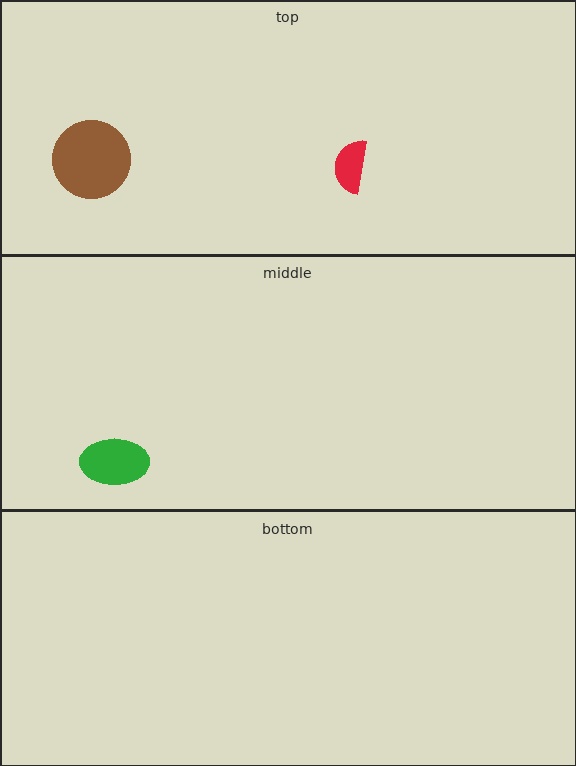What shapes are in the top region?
The brown circle, the red semicircle.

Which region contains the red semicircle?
The top region.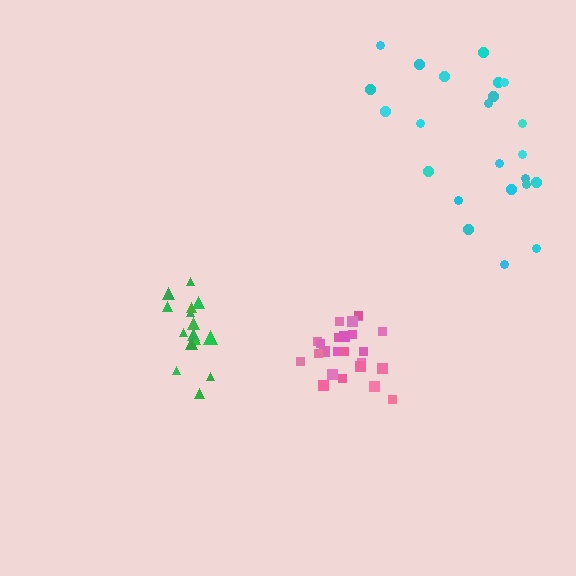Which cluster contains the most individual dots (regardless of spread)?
Pink (24).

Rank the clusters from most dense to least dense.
pink, green, cyan.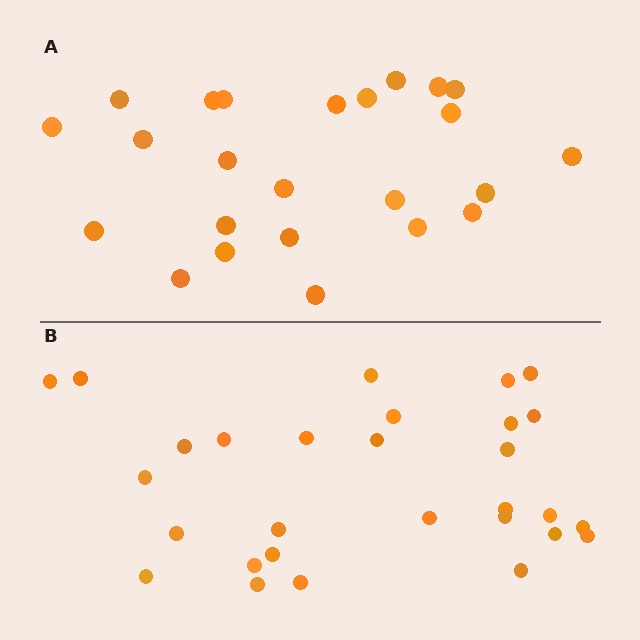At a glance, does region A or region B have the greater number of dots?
Region B (the bottom region) has more dots.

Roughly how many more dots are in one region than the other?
Region B has about 5 more dots than region A.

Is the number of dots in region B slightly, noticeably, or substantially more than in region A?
Region B has only slightly more — the two regions are fairly close. The ratio is roughly 1.2 to 1.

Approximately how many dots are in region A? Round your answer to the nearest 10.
About 20 dots. (The exact count is 24, which rounds to 20.)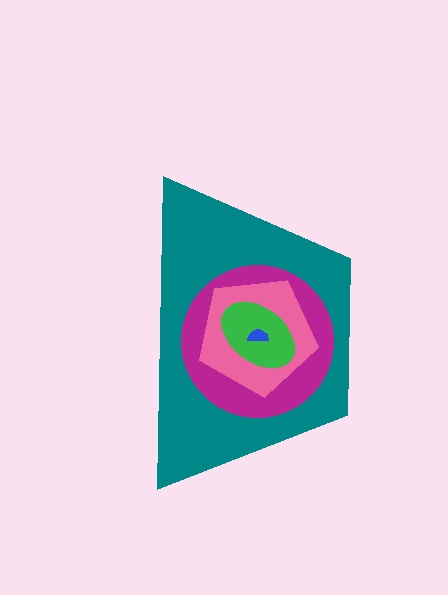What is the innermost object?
The blue semicircle.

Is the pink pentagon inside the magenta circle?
Yes.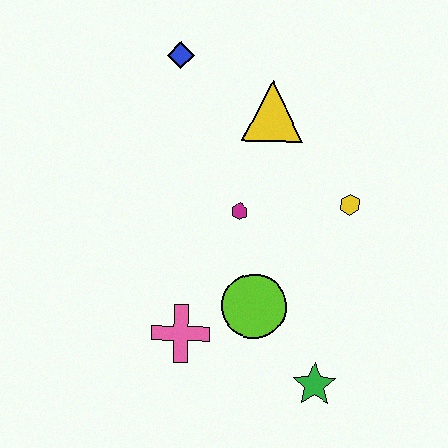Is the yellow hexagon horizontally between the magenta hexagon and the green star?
No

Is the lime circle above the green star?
Yes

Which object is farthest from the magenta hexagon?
The green star is farthest from the magenta hexagon.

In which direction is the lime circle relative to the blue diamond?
The lime circle is below the blue diamond.